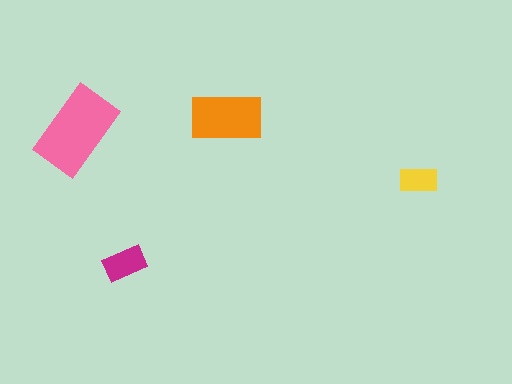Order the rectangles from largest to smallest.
the pink one, the orange one, the magenta one, the yellow one.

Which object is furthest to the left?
The pink rectangle is leftmost.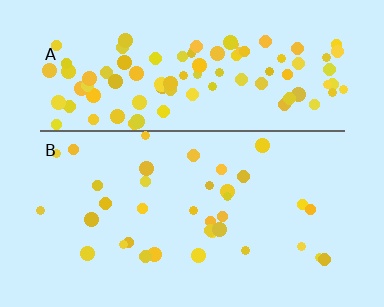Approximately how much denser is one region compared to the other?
Approximately 2.8× — region A over region B.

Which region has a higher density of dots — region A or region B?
A (the top).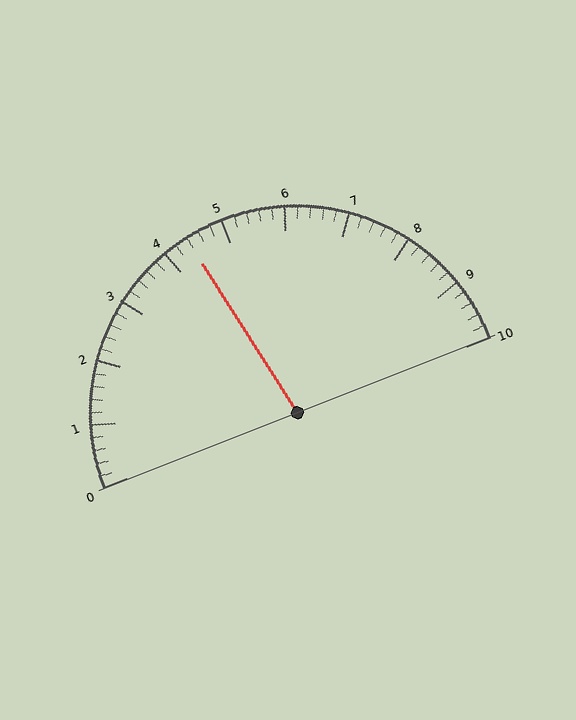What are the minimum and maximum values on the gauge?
The gauge ranges from 0 to 10.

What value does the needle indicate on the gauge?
The needle indicates approximately 4.4.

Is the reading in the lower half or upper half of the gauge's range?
The reading is in the lower half of the range (0 to 10).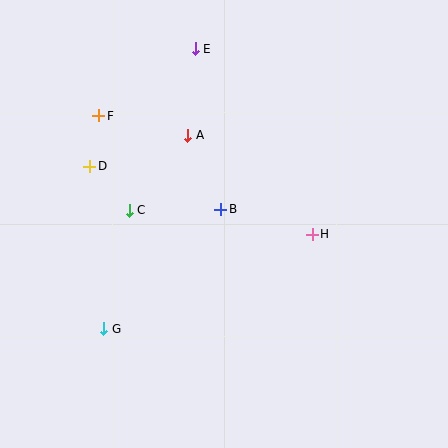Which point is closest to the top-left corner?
Point F is closest to the top-left corner.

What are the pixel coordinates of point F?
Point F is at (99, 116).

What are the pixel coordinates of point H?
Point H is at (312, 234).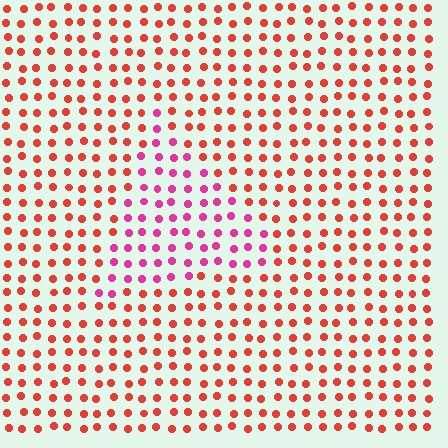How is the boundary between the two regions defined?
The boundary is defined purely by a slight shift in hue (about 40 degrees). Spacing, size, and orientation are identical on both sides.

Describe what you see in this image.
The image is filled with small red elements in a uniform arrangement. A triangle-shaped region is visible where the elements are tinted to a slightly different hue, forming a subtle color boundary.